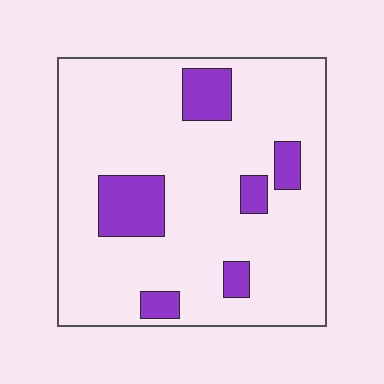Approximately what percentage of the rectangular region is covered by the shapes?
Approximately 15%.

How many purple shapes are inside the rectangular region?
6.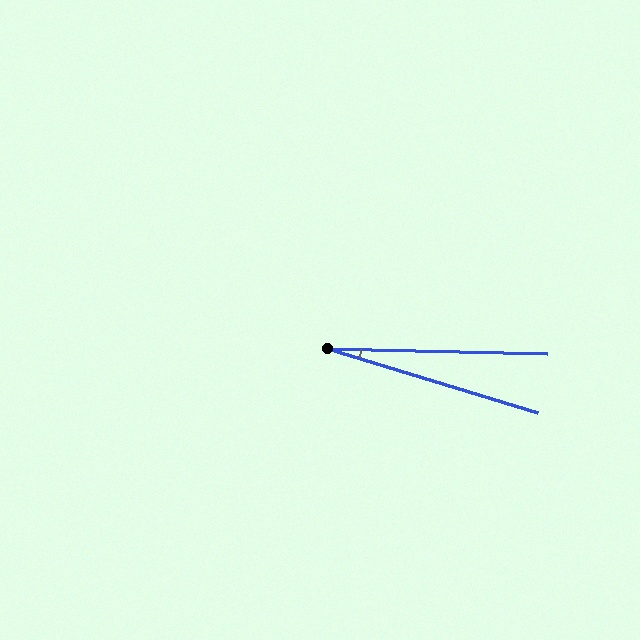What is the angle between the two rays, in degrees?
Approximately 16 degrees.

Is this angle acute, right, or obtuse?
It is acute.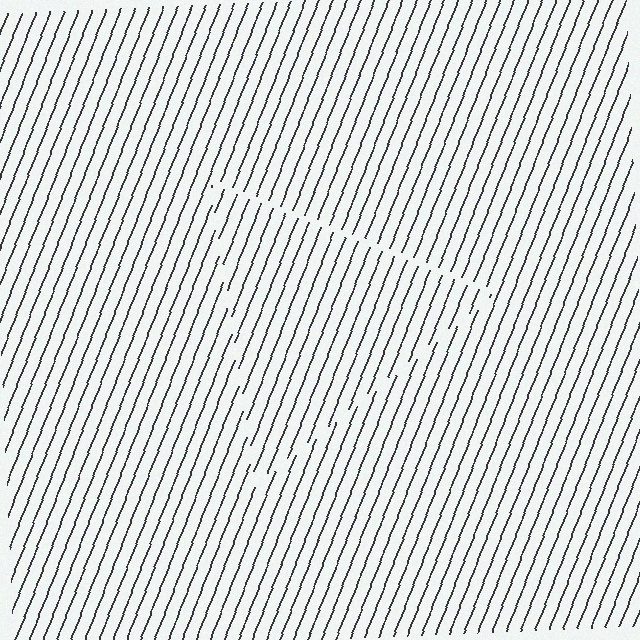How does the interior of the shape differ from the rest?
The interior of the shape contains the same grating, shifted by half a period — the contour is defined by the phase discontinuity where line-ends from the inner and outer gratings abut.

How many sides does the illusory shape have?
3 sides — the line-ends trace a triangle.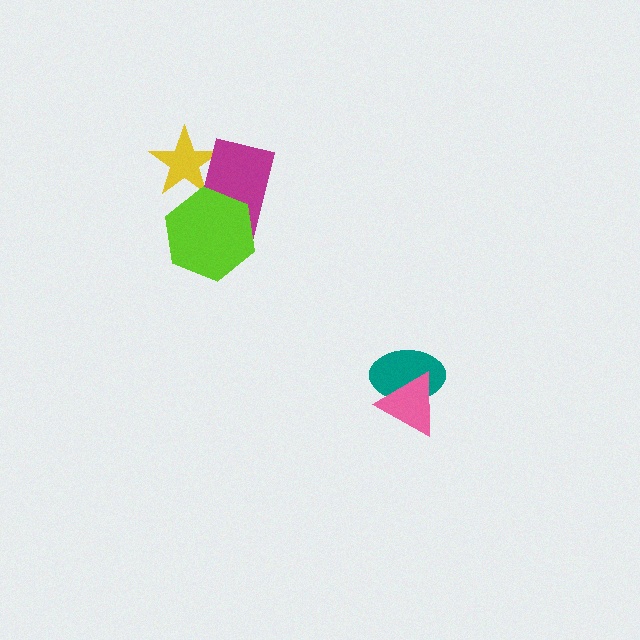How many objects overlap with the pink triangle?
1 object overlaps with the pink triangle.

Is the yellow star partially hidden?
Yes, it is partially covered by another shape.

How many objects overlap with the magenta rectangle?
2 objects overlap with the magenta rectangle.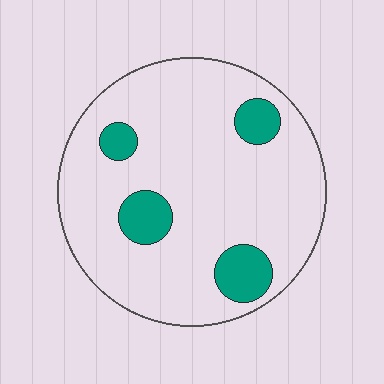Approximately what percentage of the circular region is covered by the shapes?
Approximately 15%.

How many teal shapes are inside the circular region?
4.